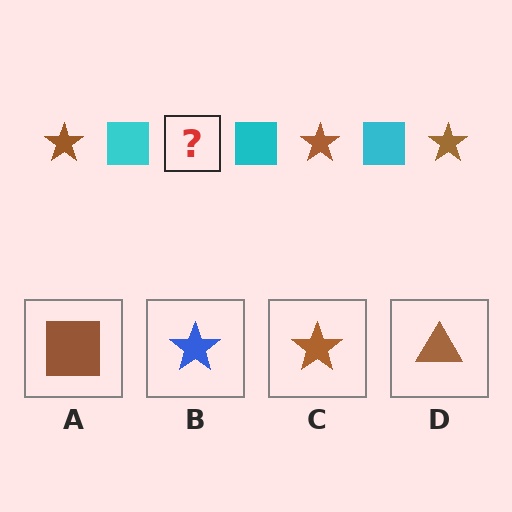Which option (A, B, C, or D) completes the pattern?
C.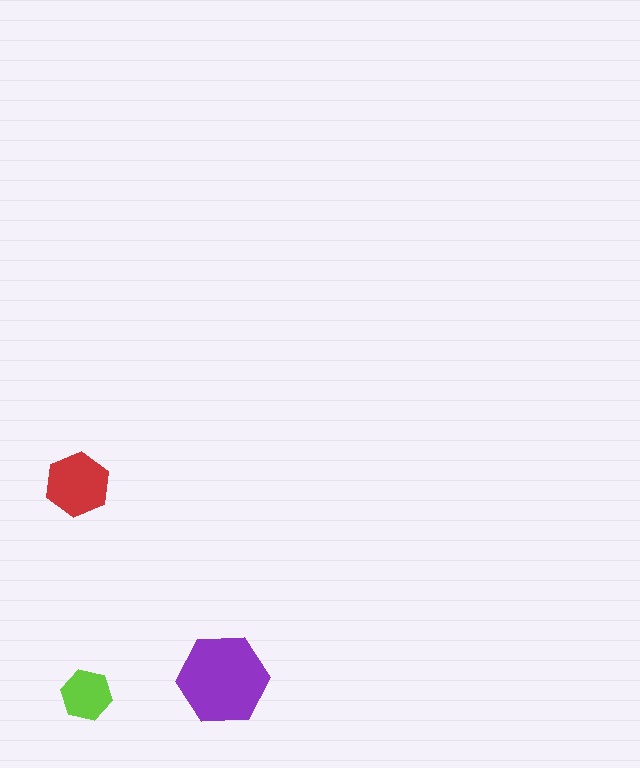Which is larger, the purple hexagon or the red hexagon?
The purple one.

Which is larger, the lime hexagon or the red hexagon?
The red one.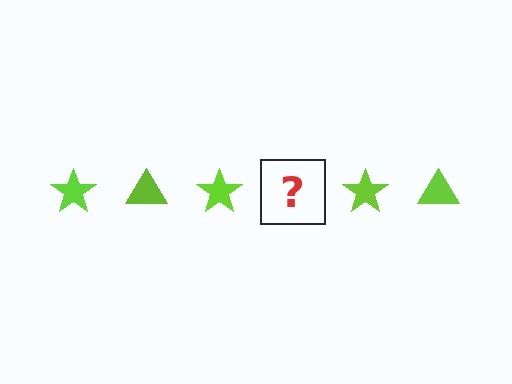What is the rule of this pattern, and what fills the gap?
The rule is that the pattern cycles through star, triangle shapes in lime. The gap should be filled with a lime triangle.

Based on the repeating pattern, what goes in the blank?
The blank should be a lime triangle.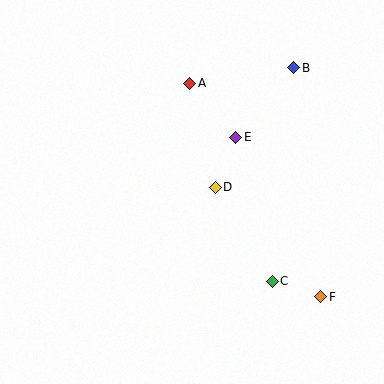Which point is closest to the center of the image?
Point D at (215, 187) is closest to the center.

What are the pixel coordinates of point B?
Point B is at (294, 68).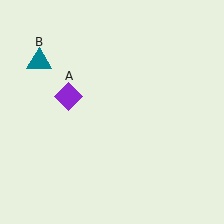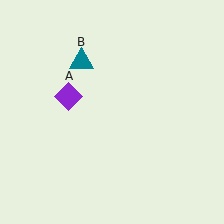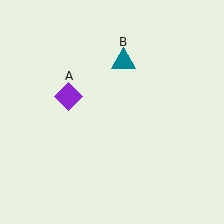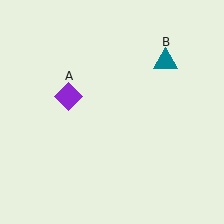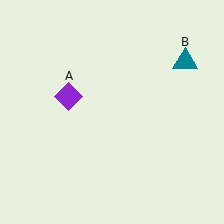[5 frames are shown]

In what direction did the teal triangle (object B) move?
The teal triangle (object B) moved right.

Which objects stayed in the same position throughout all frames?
Purple diamond (object A) remained stationary.